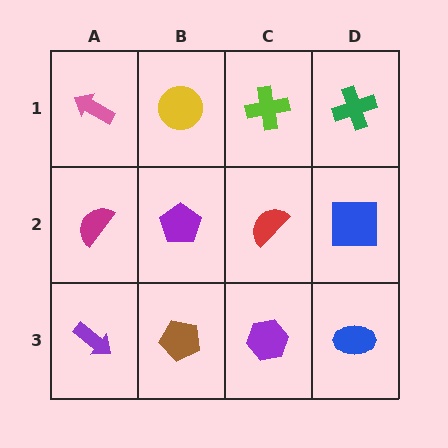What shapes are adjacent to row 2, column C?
A lime cross (row 1, column C), a purple hexagon (row 3, column C), a purple pentagon (row 2, column B), a blue square (row 2, column D).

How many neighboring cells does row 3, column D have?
2.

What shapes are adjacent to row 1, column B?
A purple pentagon (row 2, column B), a pink arrow (row 1, column A), a lime cross (row 1, column C).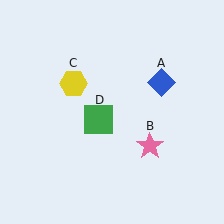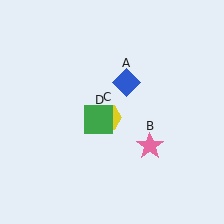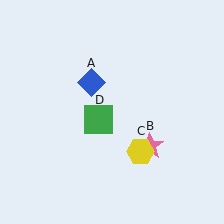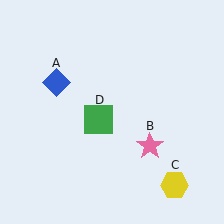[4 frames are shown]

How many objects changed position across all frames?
2 objects changed position: blue diamond (object A), yellow hexagon (object C).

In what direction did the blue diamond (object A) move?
The blue diamond (object A) moved left.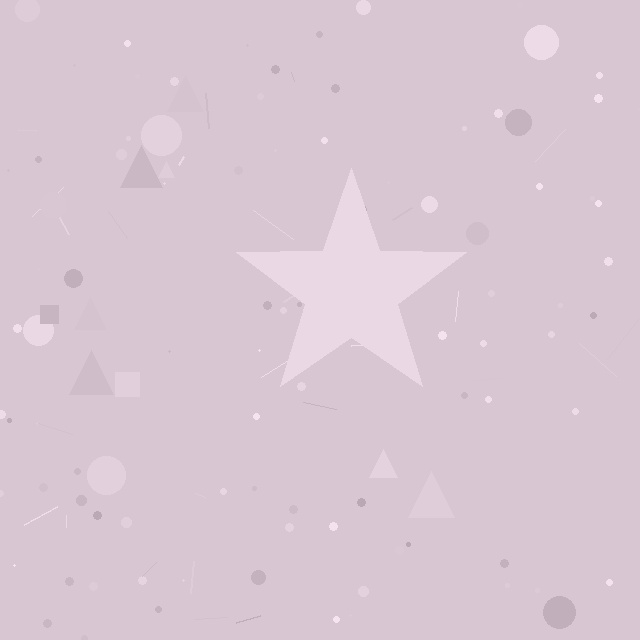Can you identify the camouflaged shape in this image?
The camouflaged shape is a star.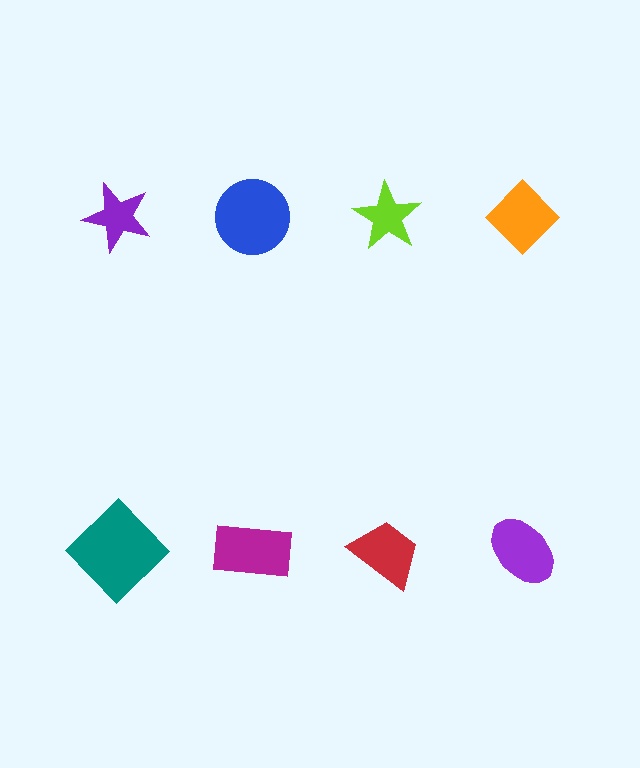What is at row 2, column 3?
A red trapezoid.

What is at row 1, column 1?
A purple star.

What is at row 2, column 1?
A teal diamond.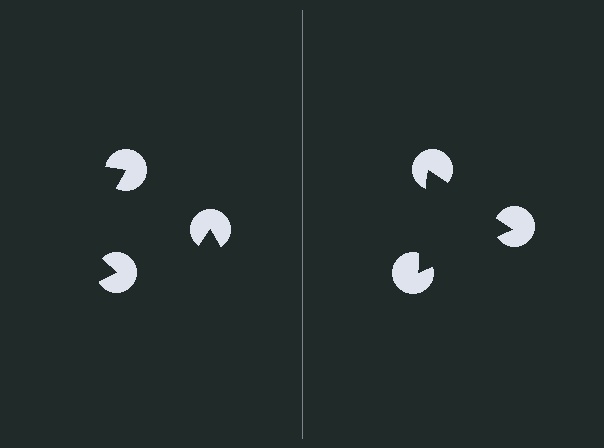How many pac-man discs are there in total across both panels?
6 — 3 on each side.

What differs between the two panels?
The pac-man discs are positioned identically on both sides; only the wedge orientations differ. On the right they align to a triangle; on the left they are misaligned.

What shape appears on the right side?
An illusory triangle.